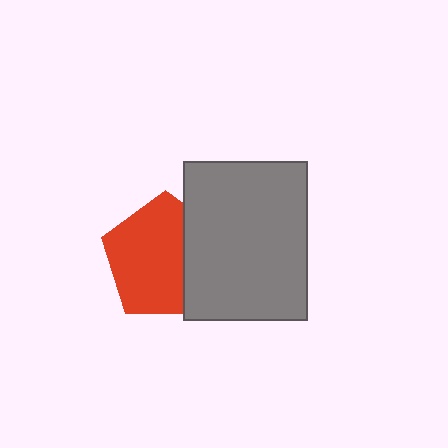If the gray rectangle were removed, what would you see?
You would see the complete red pentagon.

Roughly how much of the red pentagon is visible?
Most of it is visible (roughly 69%).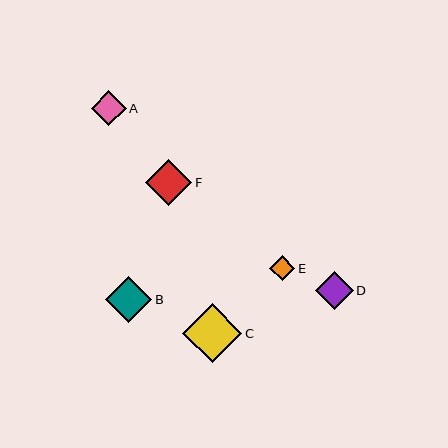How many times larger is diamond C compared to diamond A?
Diamond C is approximately 1.7 times the size of diamond A.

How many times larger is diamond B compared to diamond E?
Diamond B is approximately 1.9 times the size of diamond E.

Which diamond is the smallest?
Diamond E is the smallest with a size of approximately 25 pixels.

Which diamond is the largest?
Diamond C is the largest with a size of approximately 60 pixels.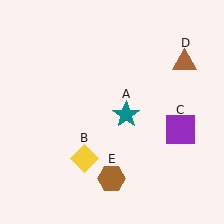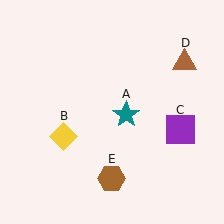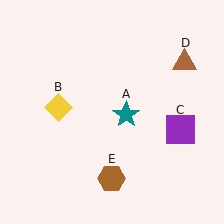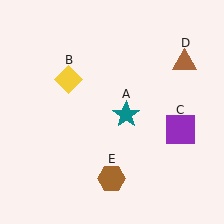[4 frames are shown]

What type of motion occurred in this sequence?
The yellow diamond (object B) rotated clockwise around the center of the scene.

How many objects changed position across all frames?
1 object changed position: yellow diamond (object B).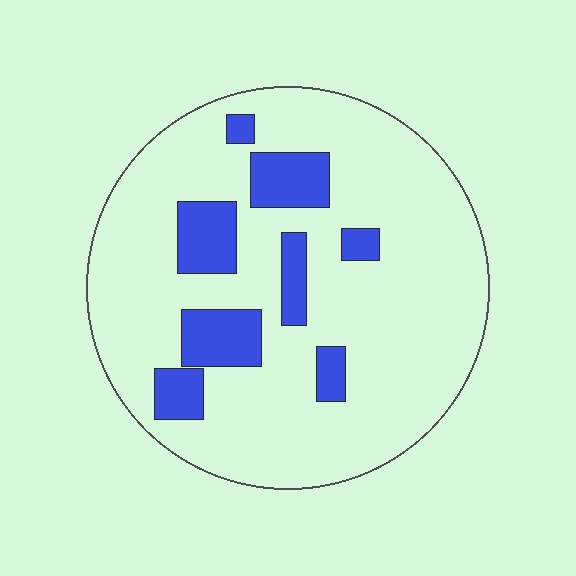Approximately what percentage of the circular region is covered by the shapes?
Approximately 20%.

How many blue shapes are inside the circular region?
8.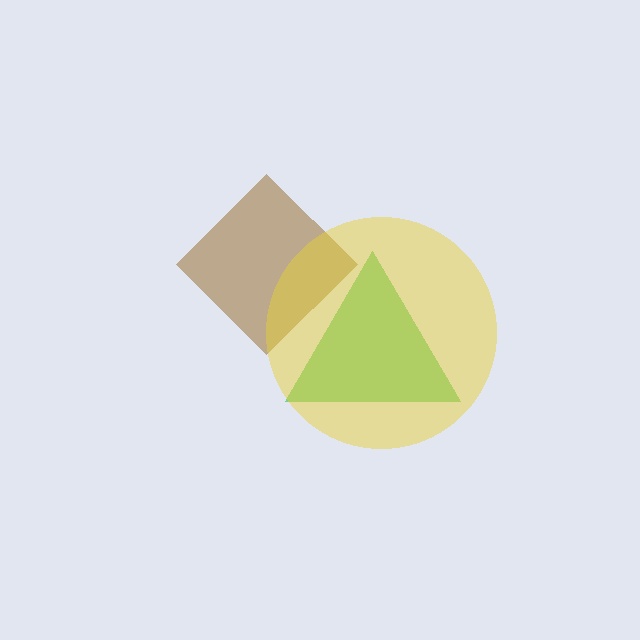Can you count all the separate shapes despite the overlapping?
Yes, there are 3 separate shapes.